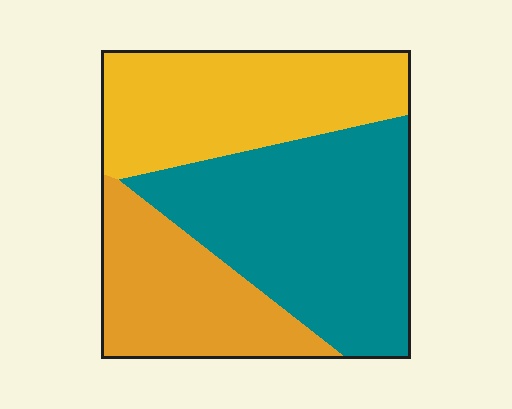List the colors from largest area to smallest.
From largest to smallest: teal, yellow, orange.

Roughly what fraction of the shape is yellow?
Yellow takes up about one third (1/3) of the shape.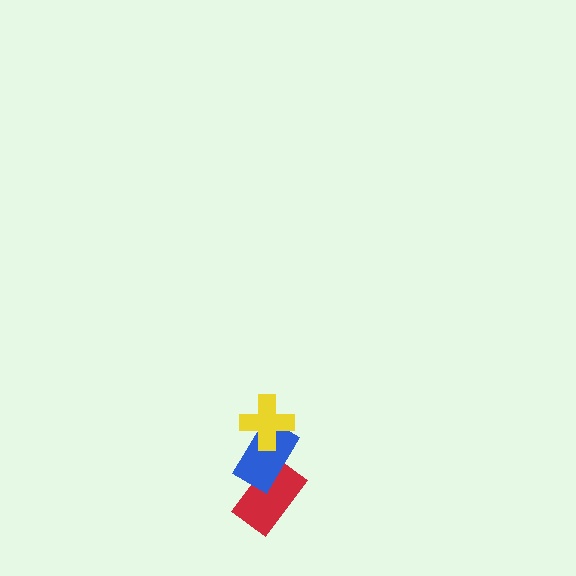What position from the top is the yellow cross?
The yellow cross is 1st from the top.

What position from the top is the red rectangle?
The red rectangle is 3rd from the top.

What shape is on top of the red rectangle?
The blue rectangle is on top of the red rectangle.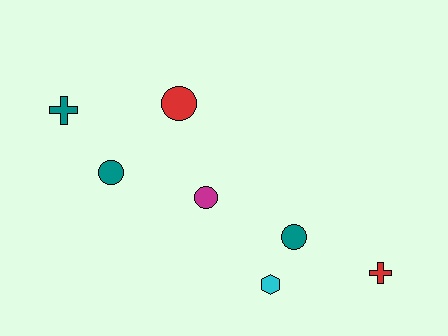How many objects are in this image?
There are 7 objects.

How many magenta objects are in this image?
There is 1 magenta object.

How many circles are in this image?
There are 4 circles.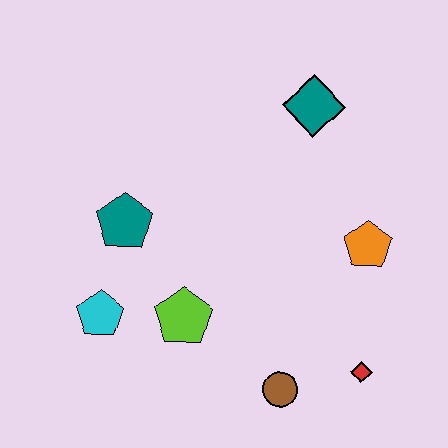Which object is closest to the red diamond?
The brown circle is closest to the red diamond.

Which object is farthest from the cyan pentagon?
The teal diamond is farthest from the cyan pentagon.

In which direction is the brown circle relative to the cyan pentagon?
The brown circle is to the right of the cyan pentagon.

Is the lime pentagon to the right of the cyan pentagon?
Yes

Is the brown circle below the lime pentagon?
Yes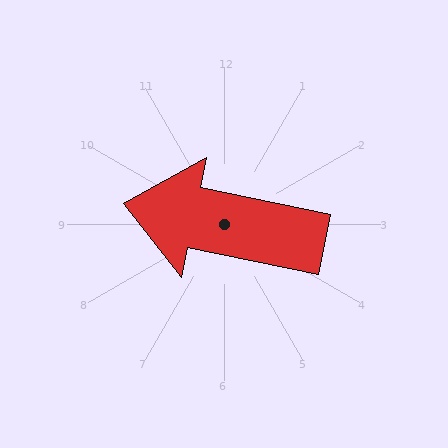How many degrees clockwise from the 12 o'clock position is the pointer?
Approximately 282 degrees.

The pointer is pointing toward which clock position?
Roughly 9 o'clock.